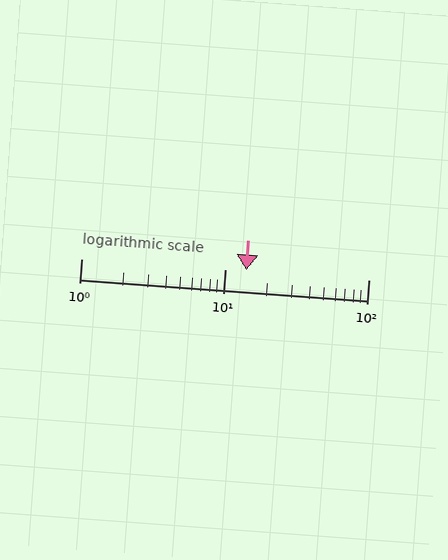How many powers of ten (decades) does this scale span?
The scale spans 2 decades, from 1 to 100.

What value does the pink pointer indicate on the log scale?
The pointer indicates approximately 14.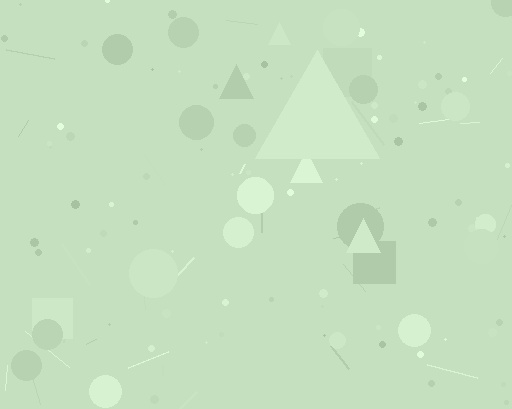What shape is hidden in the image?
A triangle is hidden in the image.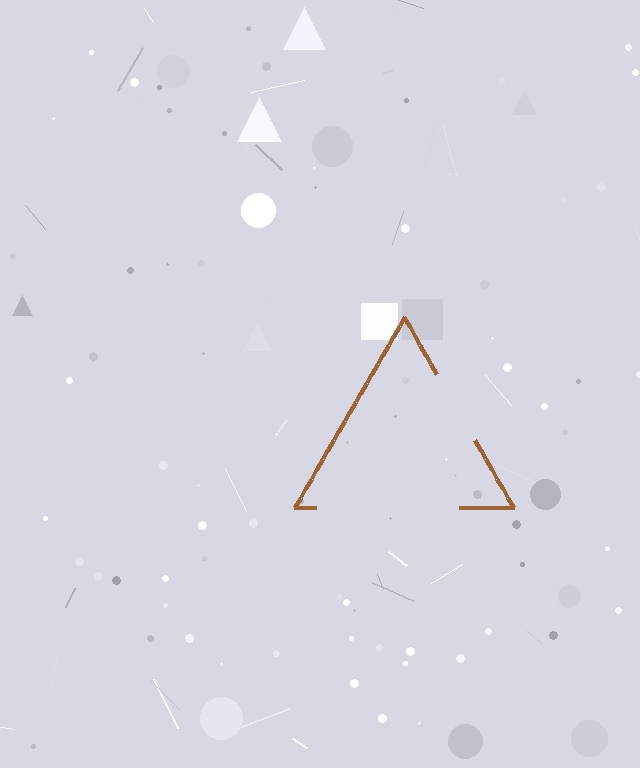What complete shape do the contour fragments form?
The contour fragments form a triangle.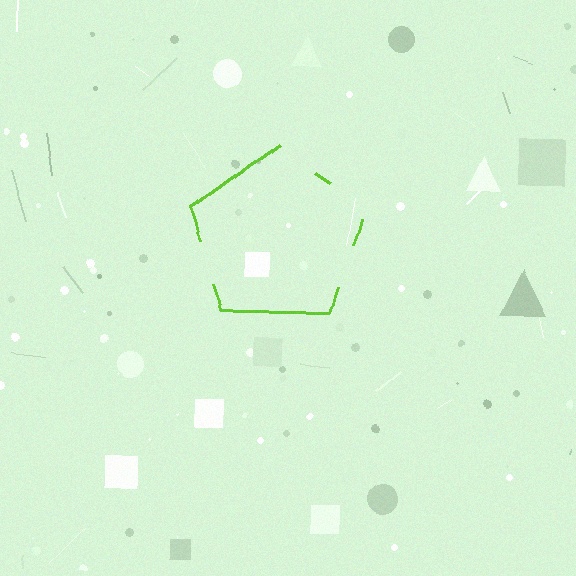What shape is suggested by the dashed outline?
The dashed outline suggests a pentagon.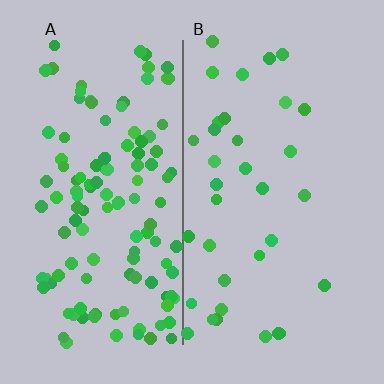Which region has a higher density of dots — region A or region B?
A (the left).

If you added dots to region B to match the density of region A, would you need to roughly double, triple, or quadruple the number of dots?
Approximately triple.